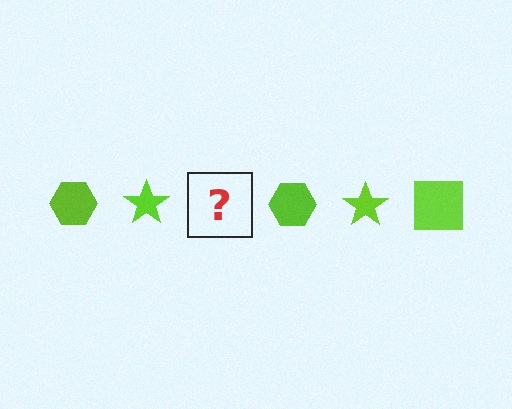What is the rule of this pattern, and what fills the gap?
The rule is that the pattern cycles through hexagon, star, square shapes in lime. The gap should be filled with a lime square.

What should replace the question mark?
The question mark should be replaced with a lime square.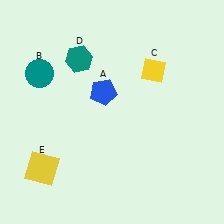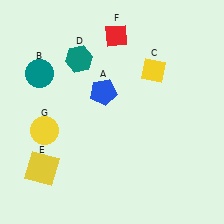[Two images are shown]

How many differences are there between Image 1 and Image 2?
There are 2 differences between the two images.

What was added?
A red diamond (F), a yellow circle (G) were added in Image 2.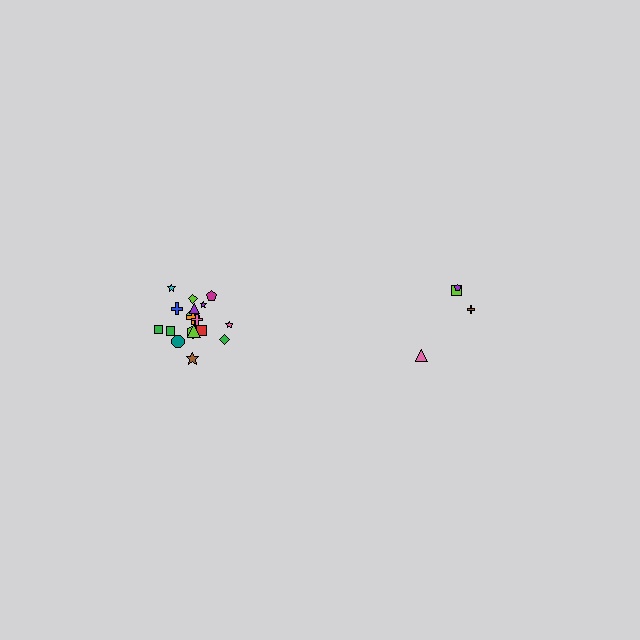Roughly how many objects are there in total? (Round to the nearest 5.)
Roughly 20 objects in total.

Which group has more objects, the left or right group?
The left group.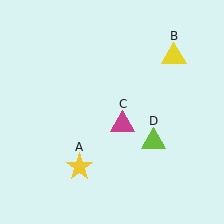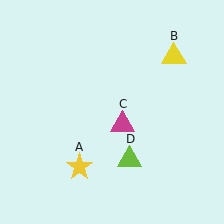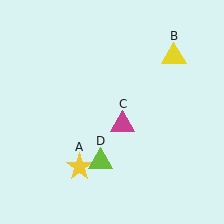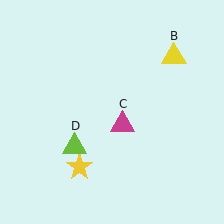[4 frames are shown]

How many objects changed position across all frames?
1 object changed position: lime triangle (object D).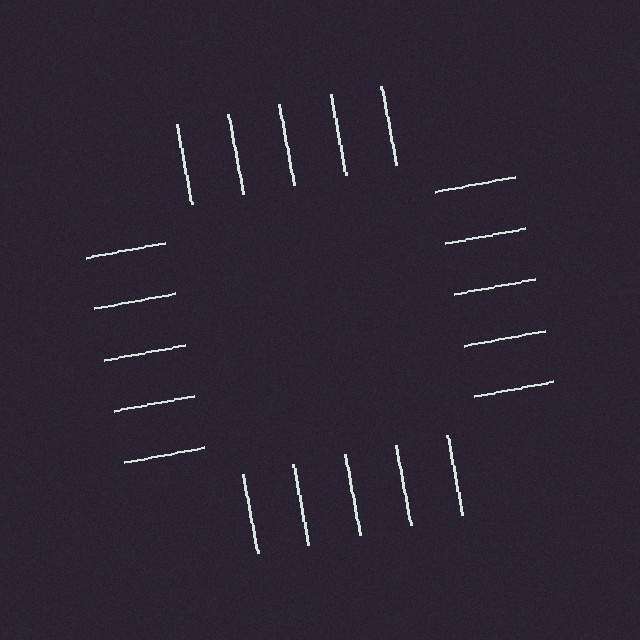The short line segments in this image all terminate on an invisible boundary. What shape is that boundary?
An illusory square — the line segments terminate on its edges but no continuous stroke is drawn.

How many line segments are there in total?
20 — 5 along each of the 4 edges.